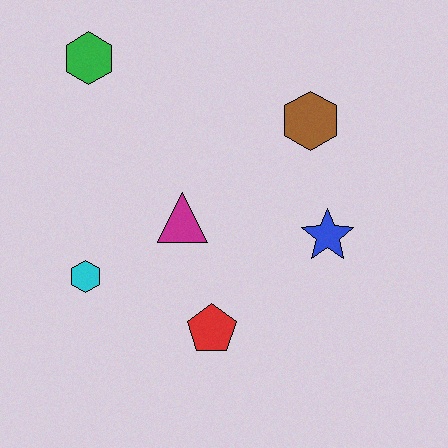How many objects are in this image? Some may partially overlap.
There are 6 objects.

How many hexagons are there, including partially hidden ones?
There are 3 hexagons.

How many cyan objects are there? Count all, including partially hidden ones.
There is 1 cyan object.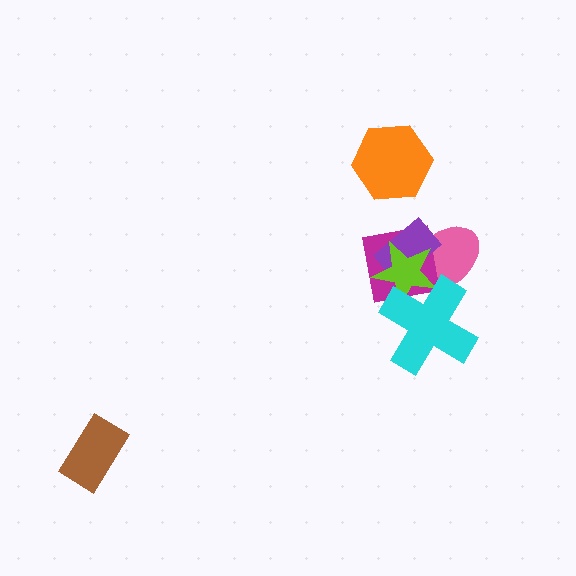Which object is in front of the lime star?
The cyan cross is in front of the lime star.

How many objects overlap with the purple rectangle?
3 objects overlap with the purple rectangle.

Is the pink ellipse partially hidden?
Yes, it is partially covered by another shape.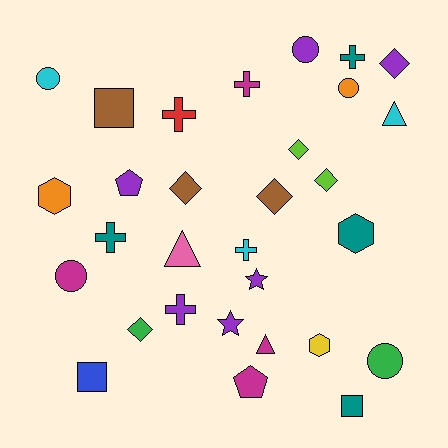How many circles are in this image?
There are 5 circles.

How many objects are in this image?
There are 30 objects.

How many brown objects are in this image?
There are 3 brown objects.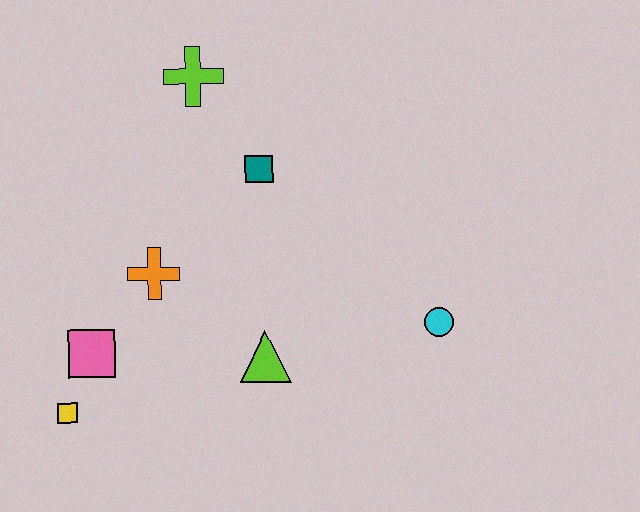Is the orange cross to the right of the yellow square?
Yes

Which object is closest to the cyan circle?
The lime triangle is closest to the cyan circle.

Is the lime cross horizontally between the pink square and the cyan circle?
Yes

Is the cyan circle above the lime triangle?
Yes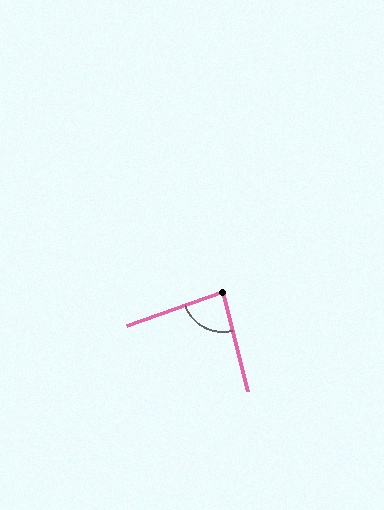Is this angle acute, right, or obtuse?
It is acute.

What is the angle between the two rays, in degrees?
Approximately 85 degrees.